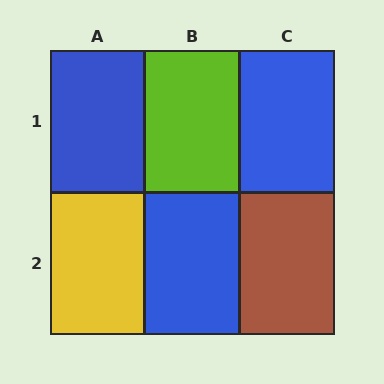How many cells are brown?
1 cell is brown.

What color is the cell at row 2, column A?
Yellow.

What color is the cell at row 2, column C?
Brown.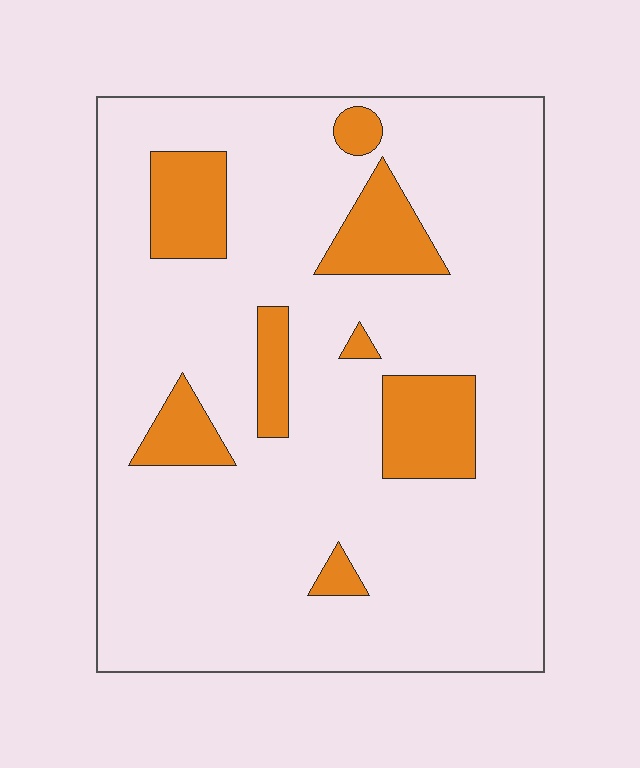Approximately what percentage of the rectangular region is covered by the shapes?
Approximately 15%.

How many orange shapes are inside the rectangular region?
8.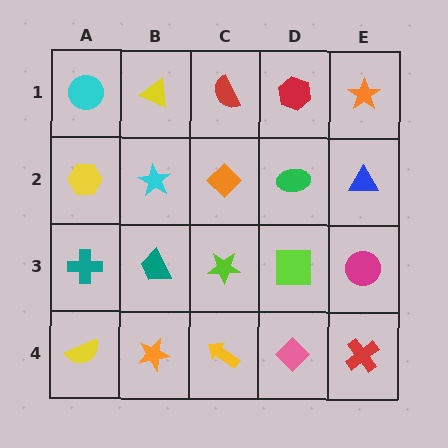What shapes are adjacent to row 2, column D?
A red hexagon (row 1, column D), a lime square (row 3, column D), an orange diamond (row 2, column C), a blue triangle (row 2, column E).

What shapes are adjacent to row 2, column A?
A cyan circle (row 1, column A), a teal cross (row 3, column A), a cyan star (row 2, column B).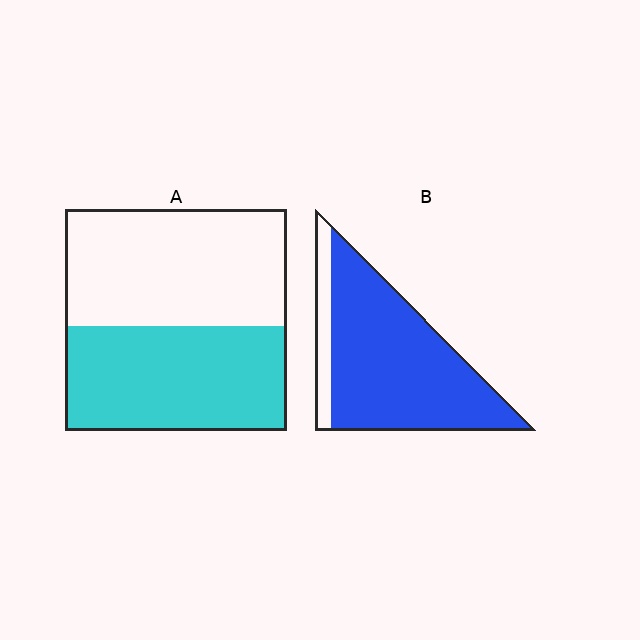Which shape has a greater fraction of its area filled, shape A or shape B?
Shape B.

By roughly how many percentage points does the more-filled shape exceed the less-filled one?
By roughly 40 percentage points (B over A).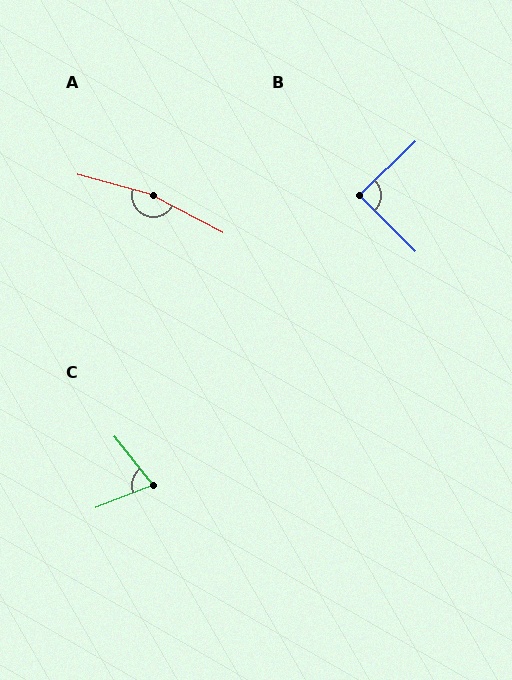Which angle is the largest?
A, at approximately 167 degrees.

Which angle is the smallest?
C, at approximately 73 degrees.